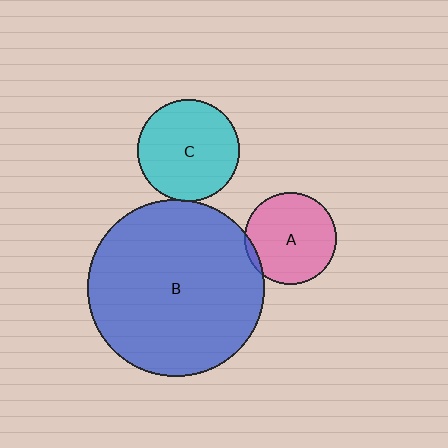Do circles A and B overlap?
Yes.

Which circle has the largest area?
Circle B (blue).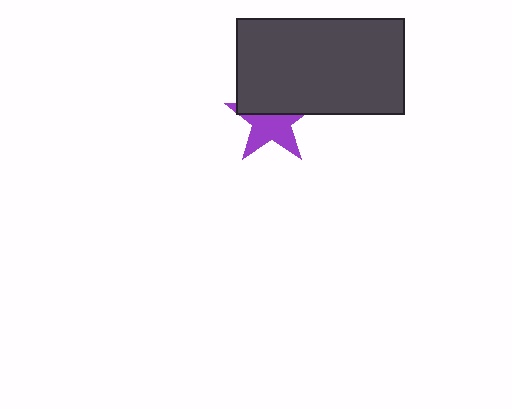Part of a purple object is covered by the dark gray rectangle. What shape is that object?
It is a star.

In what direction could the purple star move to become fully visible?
The purple star could move down. That would shift it out from behind the dark gray rectangle entirely.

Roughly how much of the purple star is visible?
About half of it is visible (roughly 55%).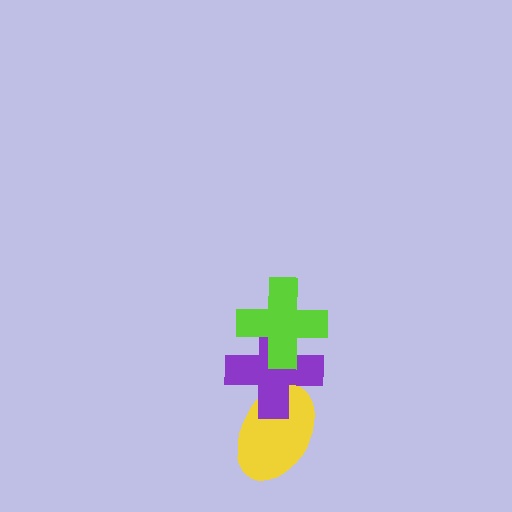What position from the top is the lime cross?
The lime cross is 1st from the top.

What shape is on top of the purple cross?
The lime cross is on top of the purple cross.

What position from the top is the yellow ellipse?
The yellow ellipse is 3rd from the top.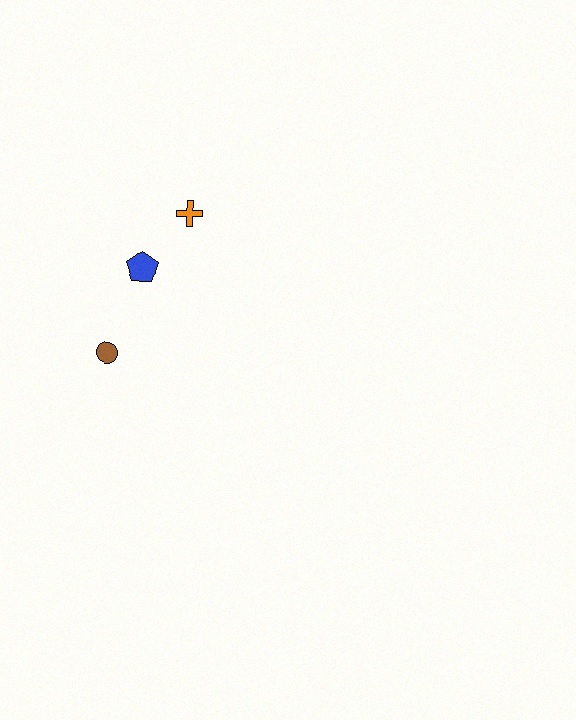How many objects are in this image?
There are 3 objects.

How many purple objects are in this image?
There are no purple objects.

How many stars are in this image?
There are no stars.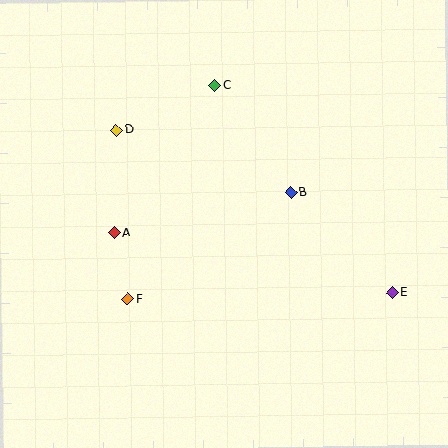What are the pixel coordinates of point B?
Point B is at (291, 192).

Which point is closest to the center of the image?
Point B at (291, 192) is closest to the center.